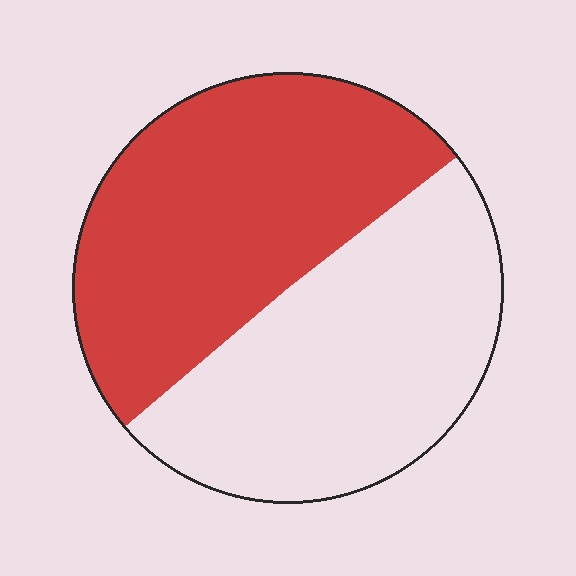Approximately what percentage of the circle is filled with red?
Approximately 50%.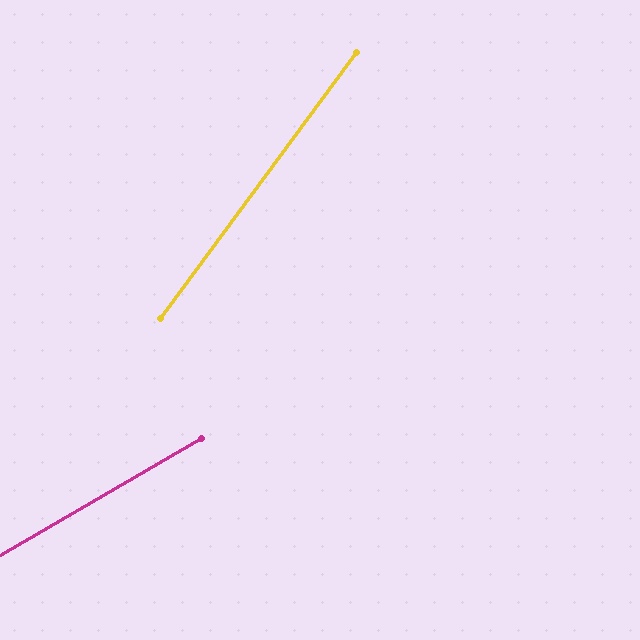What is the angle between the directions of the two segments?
Approximately 24 degrees.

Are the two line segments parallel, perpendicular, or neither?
Neither parallel nor perpendicular — they differ by about 24°.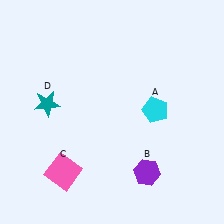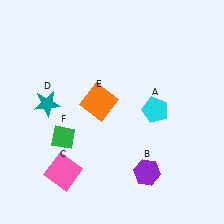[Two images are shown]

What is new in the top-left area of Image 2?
An orange square (E) was added in the top-left area of Image 2.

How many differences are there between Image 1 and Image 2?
There are 2 differences between the two images.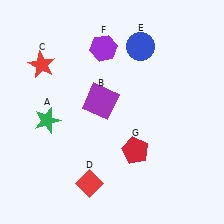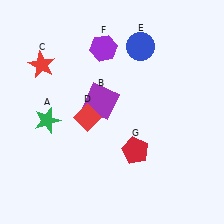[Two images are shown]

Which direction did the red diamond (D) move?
The red diamond (D) moved up.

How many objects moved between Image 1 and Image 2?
1 object moved between the two images.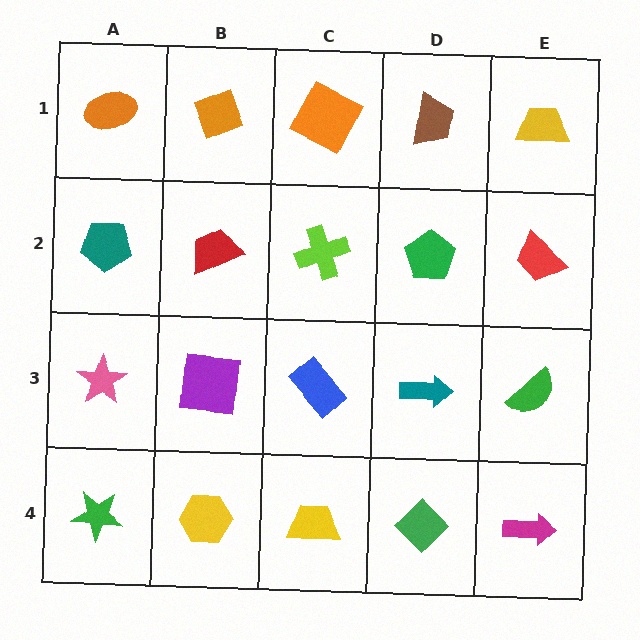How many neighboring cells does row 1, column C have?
3.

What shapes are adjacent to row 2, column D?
A brown trapezoid (row 1, column D), a teal arrow (row 3, column D), a lime cross (row 2, column C), a red trapezoid (row 2, column E).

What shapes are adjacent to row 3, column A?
A teal pentagon (row 2, column A), a green star (row 4, column A), a purple square (row 3, column B).